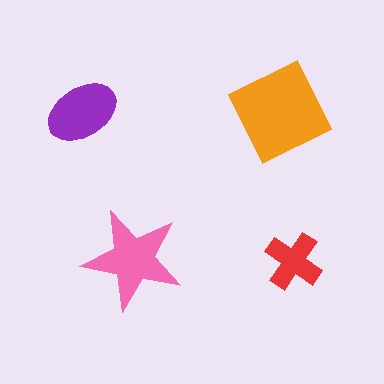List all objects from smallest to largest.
The red cross, the purple ellipse, the pink star, the orange square.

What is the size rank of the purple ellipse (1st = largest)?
3rd.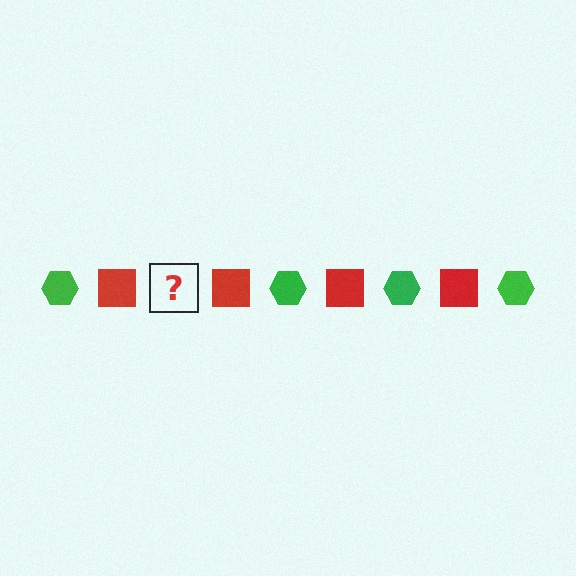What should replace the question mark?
The question mark should be replaced with a green hexagon.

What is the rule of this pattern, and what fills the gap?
The rule is that the pattern alternates between green hexagon and red square. The gap should be filled with a green hexagon.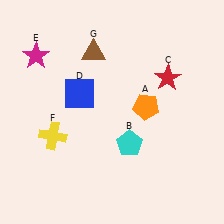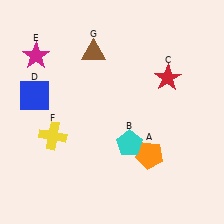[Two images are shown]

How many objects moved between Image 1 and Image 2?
2 objects moved between the two images.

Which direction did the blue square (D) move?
The blue square (D) moved left.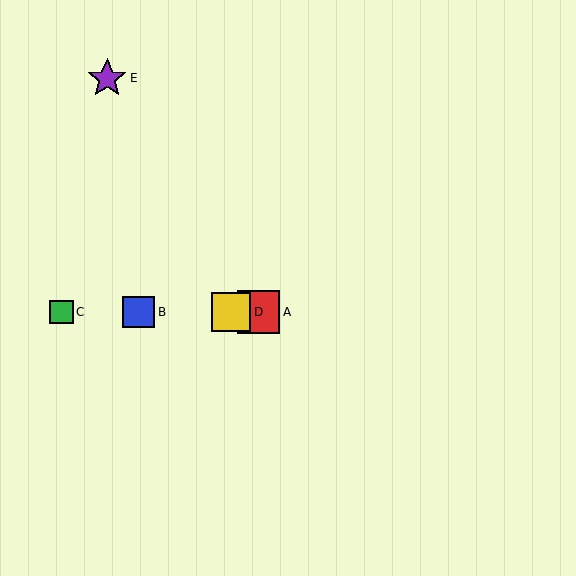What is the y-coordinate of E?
Object E is at y≈78.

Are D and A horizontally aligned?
Yes, both are at y≈312.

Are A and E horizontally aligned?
No, A is at y≈312 and E is at y≈78.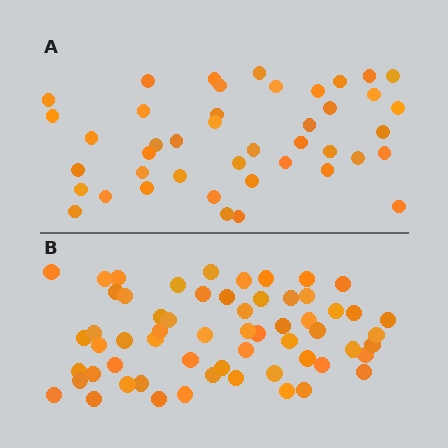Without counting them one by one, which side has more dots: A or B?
Region B (the bottom region) has more dots.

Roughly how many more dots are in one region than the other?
Region B has approximately 15 more dots than region A.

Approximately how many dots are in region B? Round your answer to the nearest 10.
About 60 dots.